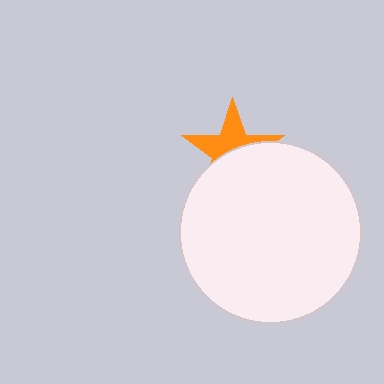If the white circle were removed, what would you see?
You would see the complete orange star.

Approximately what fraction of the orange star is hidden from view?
Roughly 53% of the orange star is hidden behind the white circle.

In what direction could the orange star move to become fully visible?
The orange star could move up. That would shift it out from behind the white circle entirely.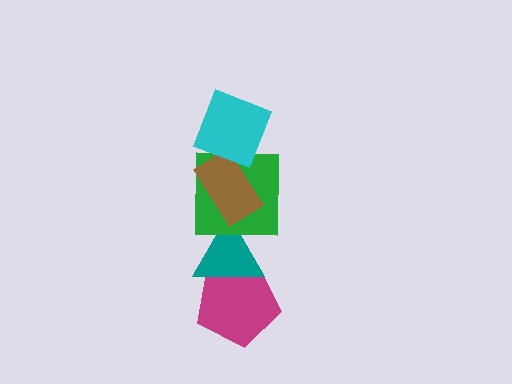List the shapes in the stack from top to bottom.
From top to bottom: the cyan square, the brown rectangle, the green square, the teal triangle, the magenta pentagon.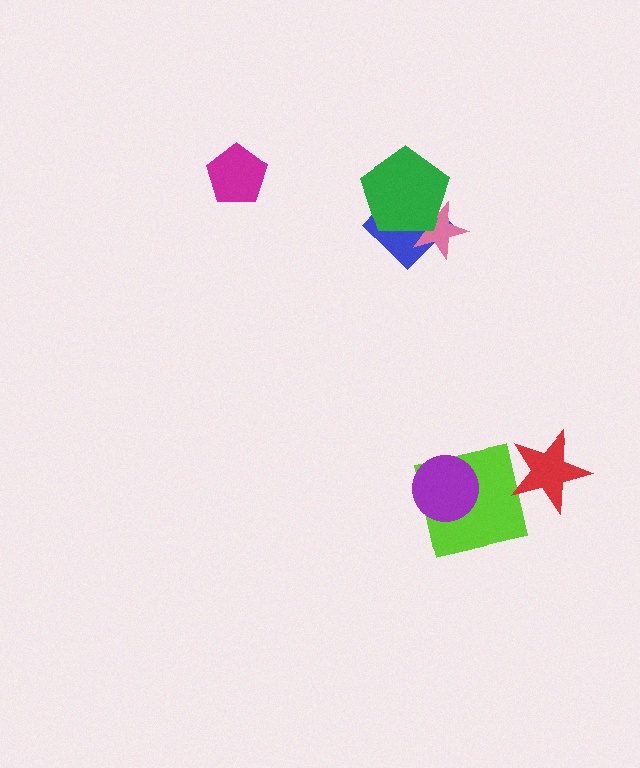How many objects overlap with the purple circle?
1 object overlaps with the purple circle.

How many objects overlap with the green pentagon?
2 objects overlap with the green pentagon.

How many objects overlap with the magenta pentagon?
0 objects overlap with the magenta pentagon.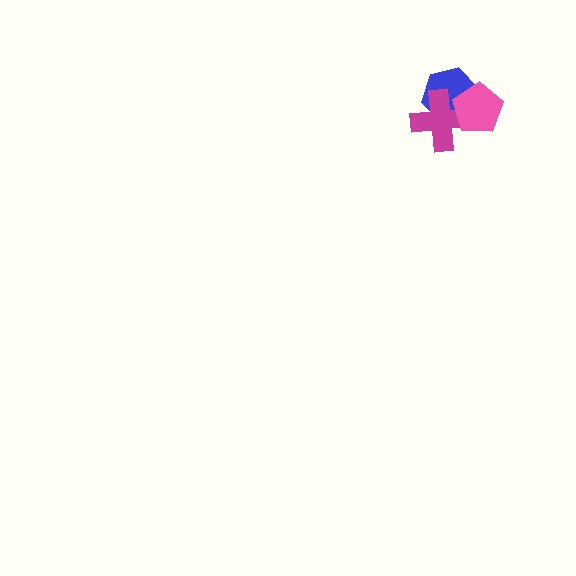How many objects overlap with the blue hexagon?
2 objects overlap with the blue hexagon.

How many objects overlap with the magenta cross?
2 objects overlap with the magenta cross.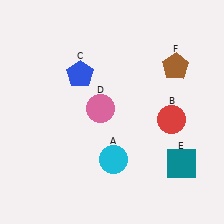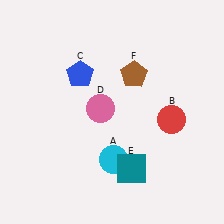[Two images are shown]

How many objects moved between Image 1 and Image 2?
2 objects moved between the two images.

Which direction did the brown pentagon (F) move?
The brown pentagon (F) moved left.